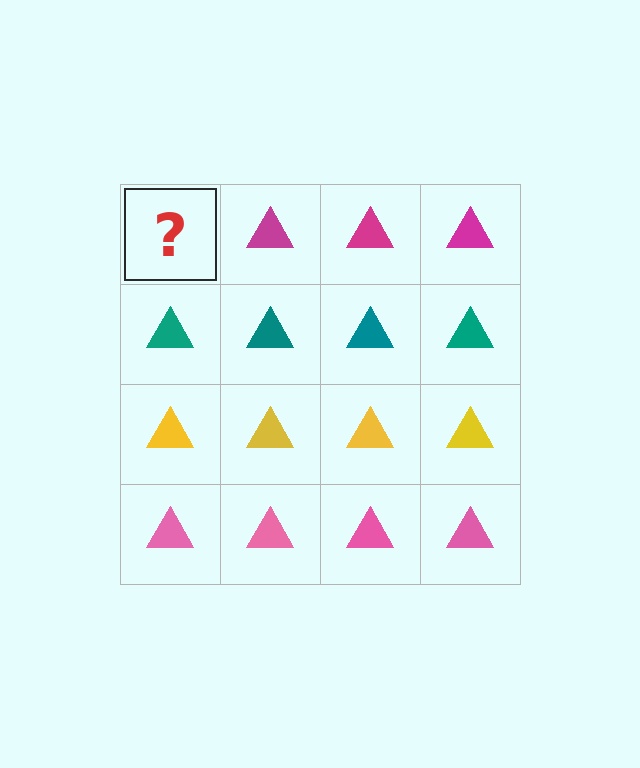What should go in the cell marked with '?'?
The missing cell should contain a magenta triangle.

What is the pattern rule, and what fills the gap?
The rule is that each row has a consistent color. The gap should be filled with a magenta triangle.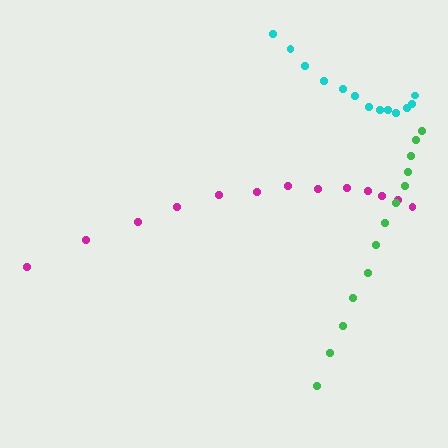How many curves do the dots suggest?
There are 3 distinct paths.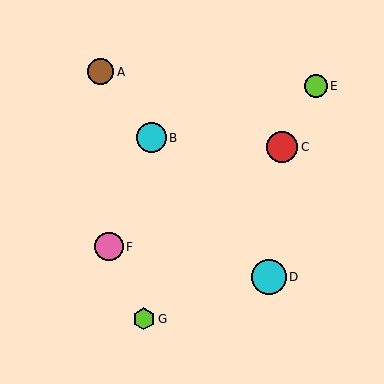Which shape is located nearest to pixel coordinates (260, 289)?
The cyan circle (labeled D) at (269, 277) is nearest to that location.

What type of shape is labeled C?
Shape C is a red circle.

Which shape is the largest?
The cyan circle (labeled D) is the largest.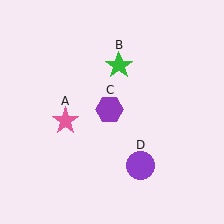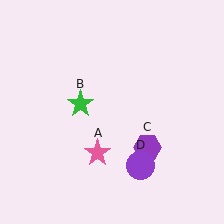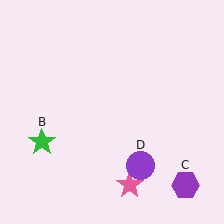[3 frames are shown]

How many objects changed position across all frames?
3 objects changed position: pink star (object A), green star (object B), purple hexagon (object C).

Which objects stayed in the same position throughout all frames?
Purple circle (object D) remained stationary.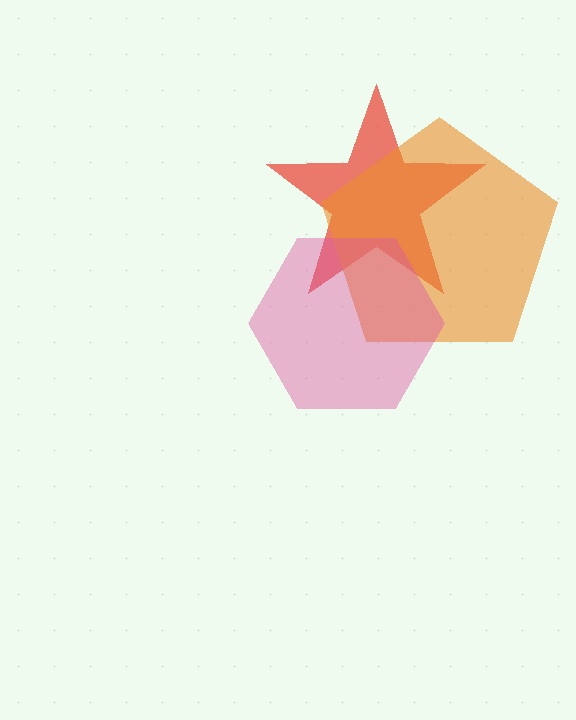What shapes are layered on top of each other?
The layered shapes are: a red star, an orange pentagon, a pink hexagon.